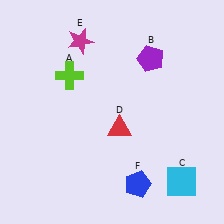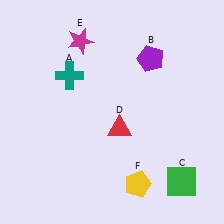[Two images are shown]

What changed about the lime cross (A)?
In Image 1, A is lime. In Image 2, it changed to teal.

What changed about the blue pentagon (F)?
In Image 1, F is blue. In Image 2, it changed to yellow.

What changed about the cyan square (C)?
In Image 1, C is cyan. In Image 2, it changed to green.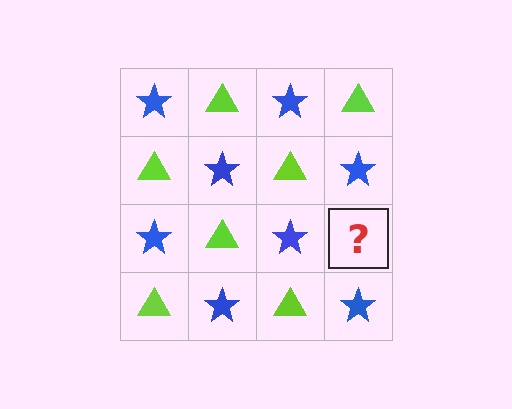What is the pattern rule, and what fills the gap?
The rule is that it alternates blue star and lime triangle in a checkerboard pattern. The gap should be filled with a lime triangle.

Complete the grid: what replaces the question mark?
The question mark should be replaced with a lime triangle.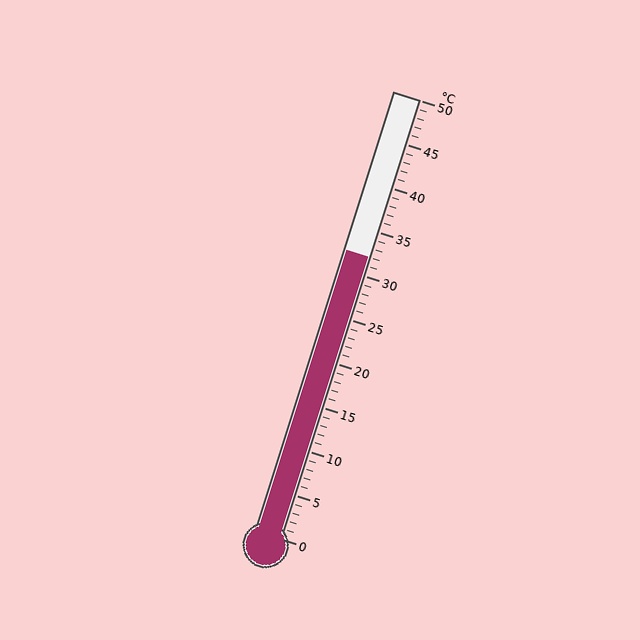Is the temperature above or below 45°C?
The temperature is below 45°C.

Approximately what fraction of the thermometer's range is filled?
The thermometer is filled to approximately 65% of its range.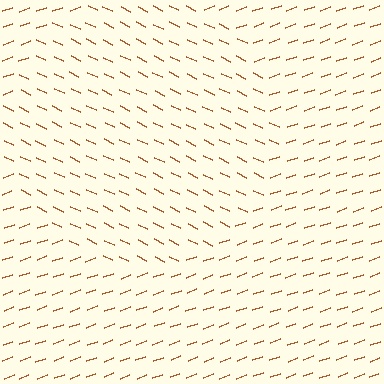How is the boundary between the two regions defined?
The boundary is defined purely by a change in line orientation (approximately 45 degrees difference). All lines are the same color and thickness.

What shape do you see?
I see a circle.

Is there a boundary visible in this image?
Yes, there is a texture boundary formed by a change in line orientation.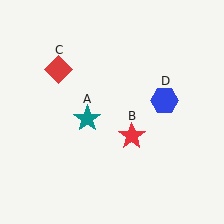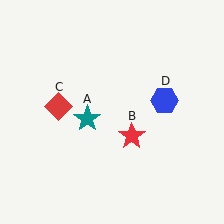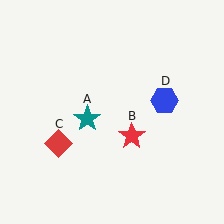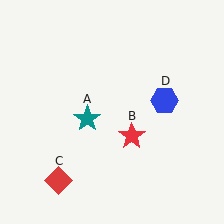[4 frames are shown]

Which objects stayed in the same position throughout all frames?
Teal star (object A) and red star (object B) and blue hexagon (object D) remained stationary.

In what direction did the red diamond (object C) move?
The red diamond (object C) moved down.